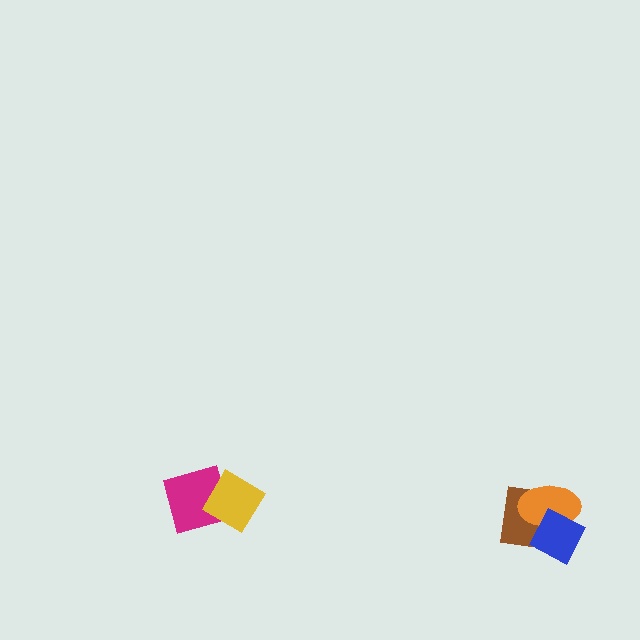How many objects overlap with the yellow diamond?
1 object overlaps with the yellow diamond.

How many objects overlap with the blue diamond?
2 objects overlap with the blue diamond.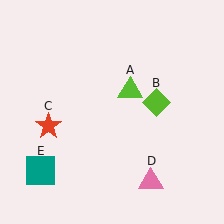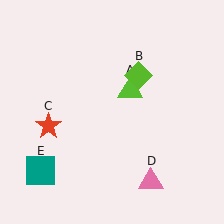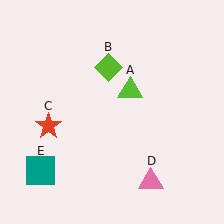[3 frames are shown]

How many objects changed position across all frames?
1 object changed position: lime diamond (object B).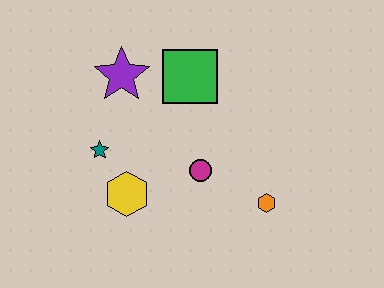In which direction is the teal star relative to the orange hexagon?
The teal star is to the left of the orange hexagon.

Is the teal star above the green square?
No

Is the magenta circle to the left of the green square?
No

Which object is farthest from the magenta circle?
The purple star is farthest from the magenta circle.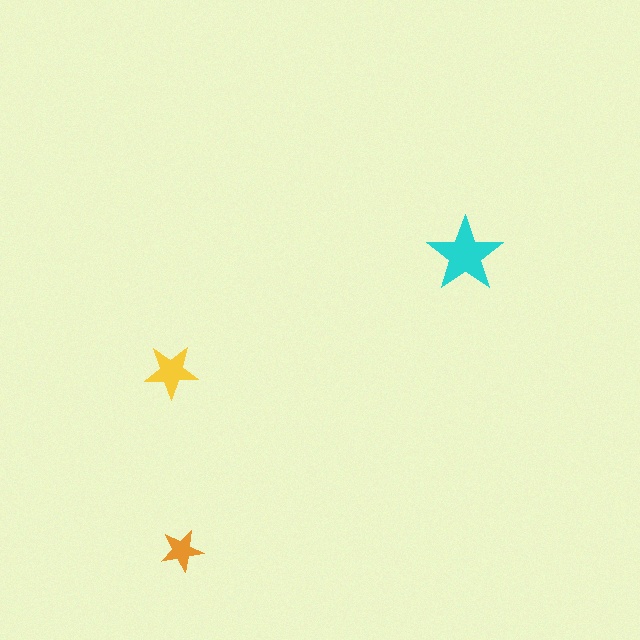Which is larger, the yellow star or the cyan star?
The cyan one.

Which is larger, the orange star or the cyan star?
The cyan one.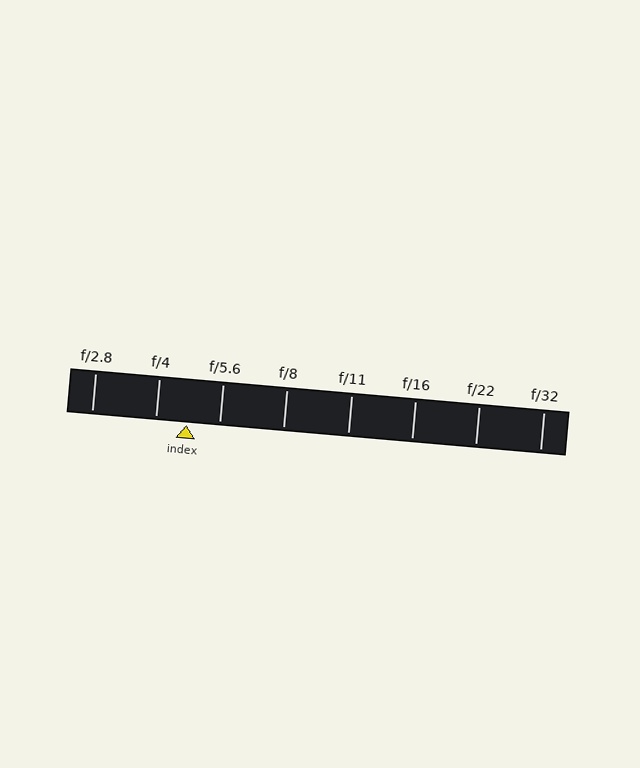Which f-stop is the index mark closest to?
The index mark is closest to f/4.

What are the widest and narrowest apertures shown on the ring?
The widest aperture shown is f/2.8 and the narrowest is f/32.